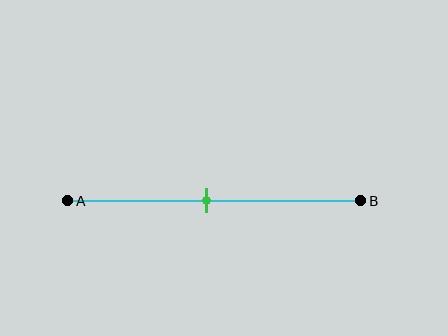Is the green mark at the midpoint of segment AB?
Yes, the mark is approximately at the midpoint.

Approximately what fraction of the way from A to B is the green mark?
The green mark is approximately 50% of the way from A to B.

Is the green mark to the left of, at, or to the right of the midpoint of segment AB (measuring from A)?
The green mark is approximately at the midpoint of segment AB.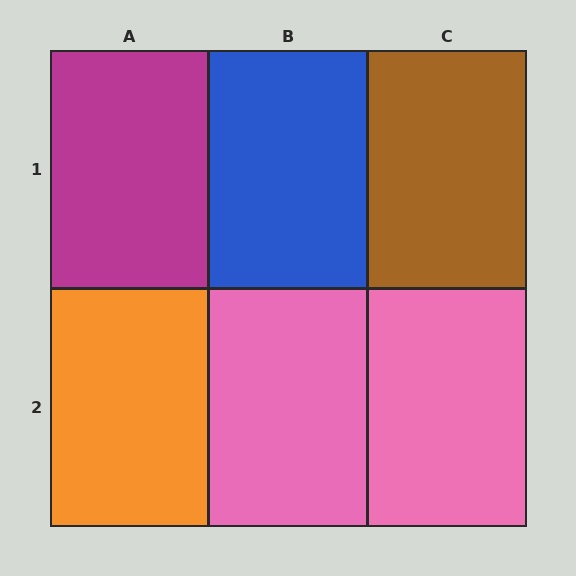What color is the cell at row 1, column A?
Magenta.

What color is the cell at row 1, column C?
Brown.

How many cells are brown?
1 cell is brown.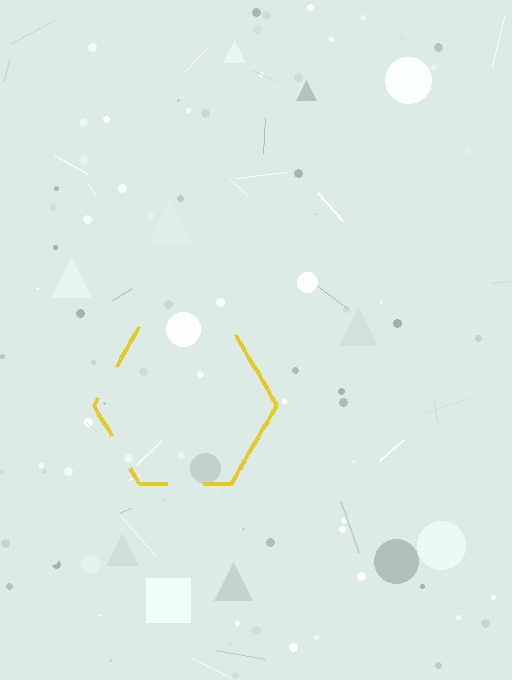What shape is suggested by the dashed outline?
The dashed outline suggests a hexagon.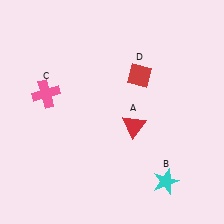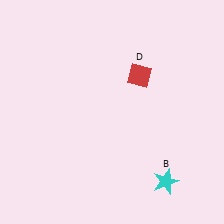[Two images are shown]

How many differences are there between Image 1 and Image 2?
There are 2 differences between the two images.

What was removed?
The pink cross (C), the red triangle (A) were removed in Image 2.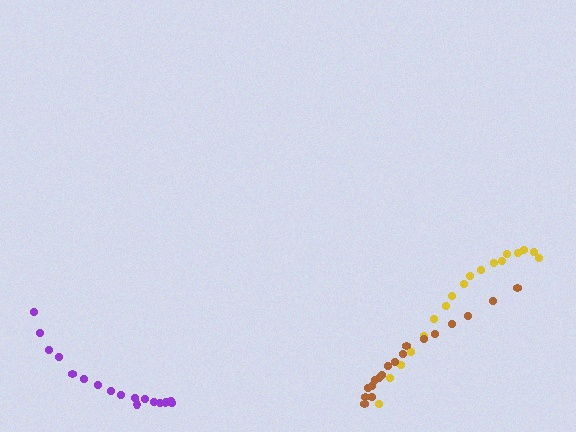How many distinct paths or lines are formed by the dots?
There are 3 distinct paths.